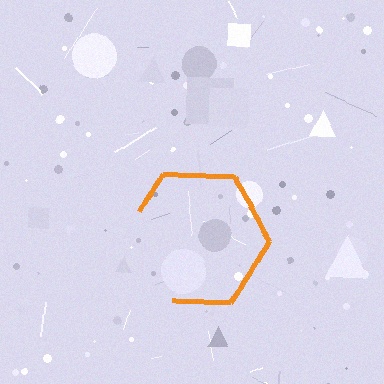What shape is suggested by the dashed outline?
The dashed outline suggests a hexagon.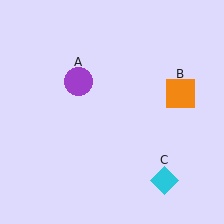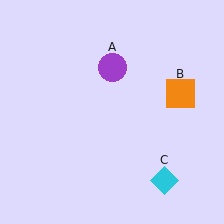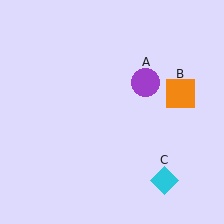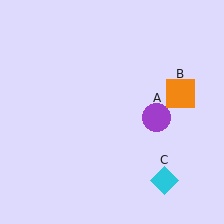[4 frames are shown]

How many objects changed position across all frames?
1 object changed position: purple circle (object A).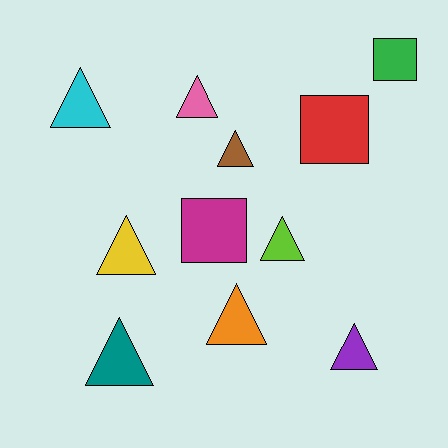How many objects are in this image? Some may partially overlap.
There are 11 objects.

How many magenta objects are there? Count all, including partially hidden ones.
There is 1 magenta object.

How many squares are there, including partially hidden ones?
There are 3 squares.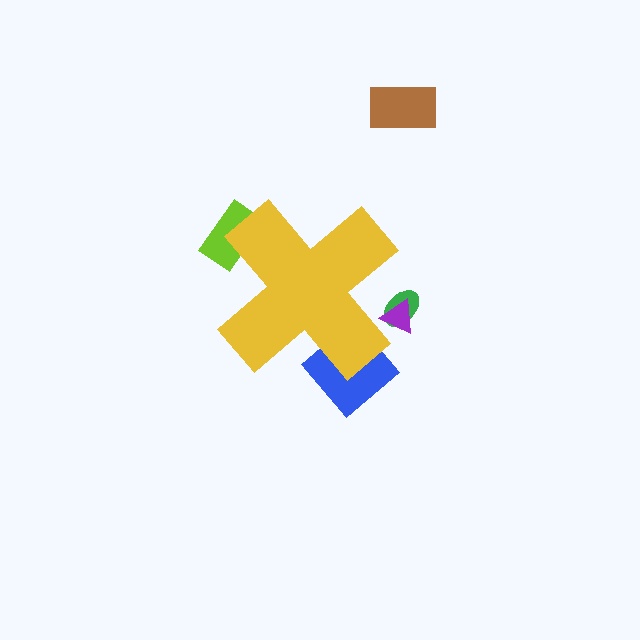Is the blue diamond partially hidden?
Yes, the blue diamond is partially hidden behind the yellow cross.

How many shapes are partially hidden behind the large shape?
4 shapes are partially hidden.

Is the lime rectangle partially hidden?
Yes, the lime rectangle is partially hidden behind the yellow cross.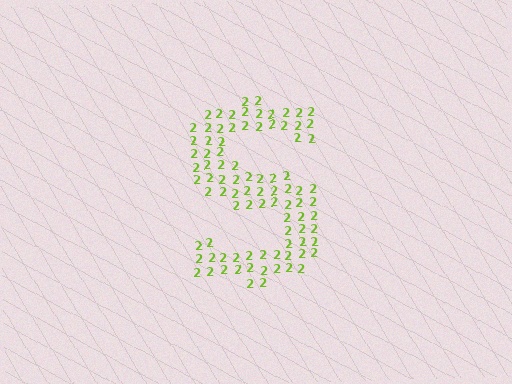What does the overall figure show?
The overall figure shows the letter S.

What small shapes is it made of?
It is made of small digit 2's.